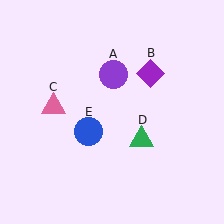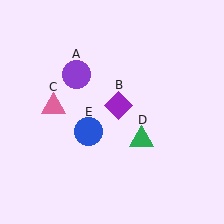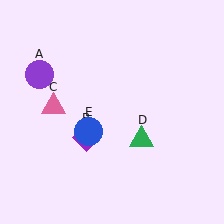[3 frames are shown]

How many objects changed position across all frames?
2 objects changed position: purple circle (object A), purple diamond (object B).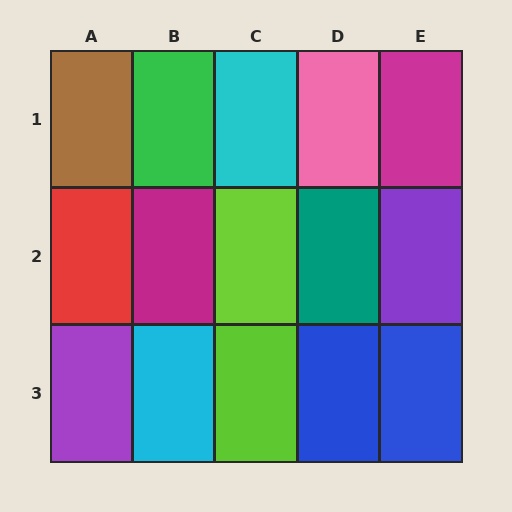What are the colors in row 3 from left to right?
Purple, cyan, lime, blue, blue.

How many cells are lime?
2 cells are lime.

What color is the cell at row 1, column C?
Cyan.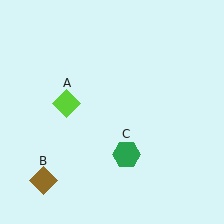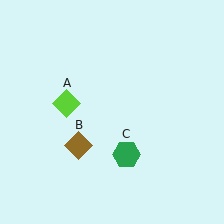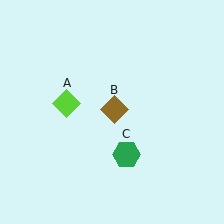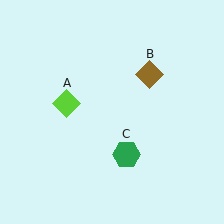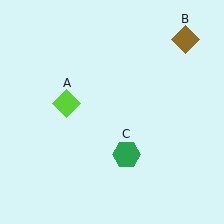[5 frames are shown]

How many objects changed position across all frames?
1 object changed position: brown diamond (object B).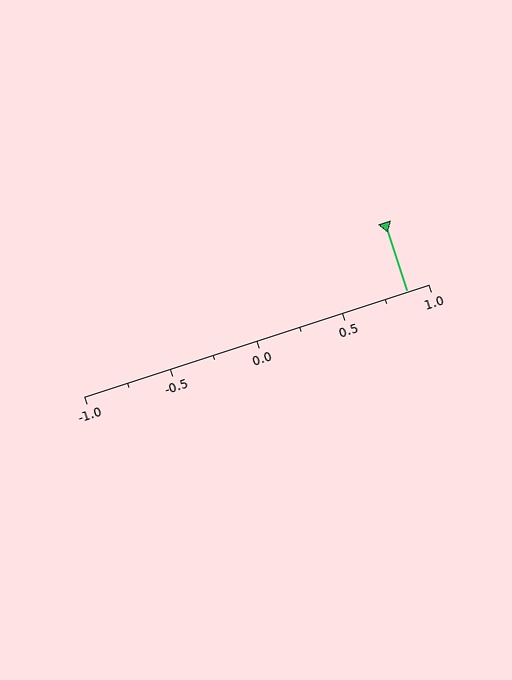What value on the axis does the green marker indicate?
The marker indicates approximately 0.88.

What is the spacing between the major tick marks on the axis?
The major ticks are spaced 0.5 apart.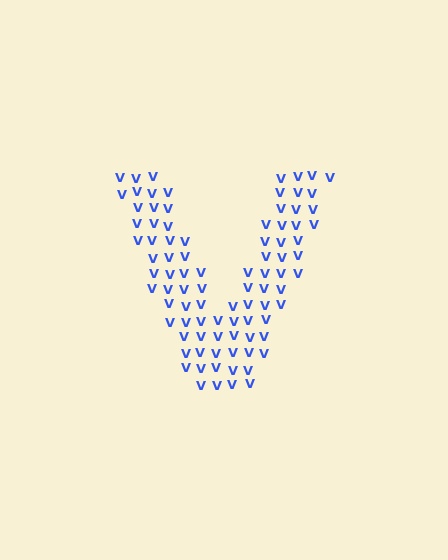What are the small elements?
The small elements are letter V's.